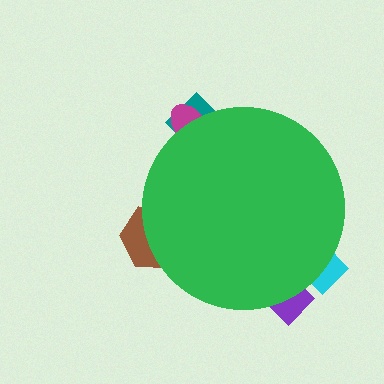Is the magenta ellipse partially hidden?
Yes, the magenta ellipse is partially hidden behind the green circle.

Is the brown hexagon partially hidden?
Yes, the brown hexagon is partially hidden behind the green circle.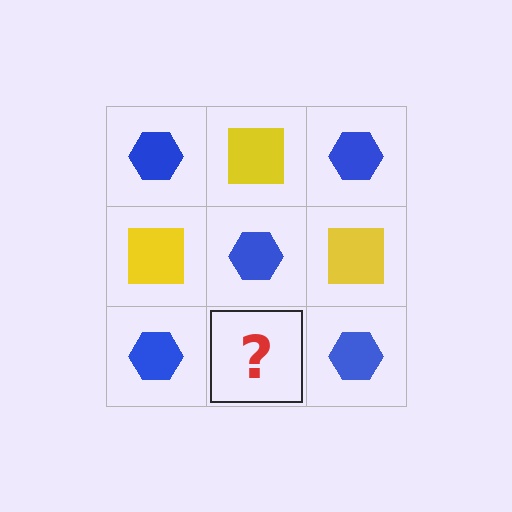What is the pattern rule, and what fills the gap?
The rule is that it alternates blue hexagon and yellow square in a checkerboard pattern. The gap should be filled with a yellow square.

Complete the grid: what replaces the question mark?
The question mark should be replaced with a yellow square.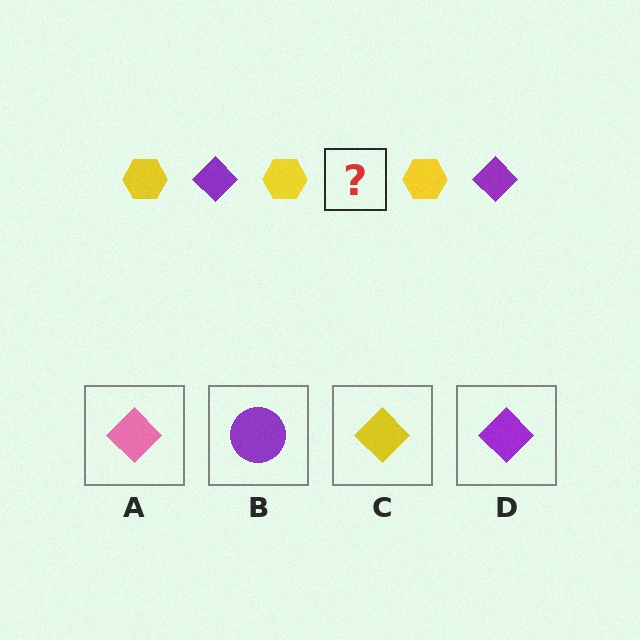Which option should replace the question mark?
Option D.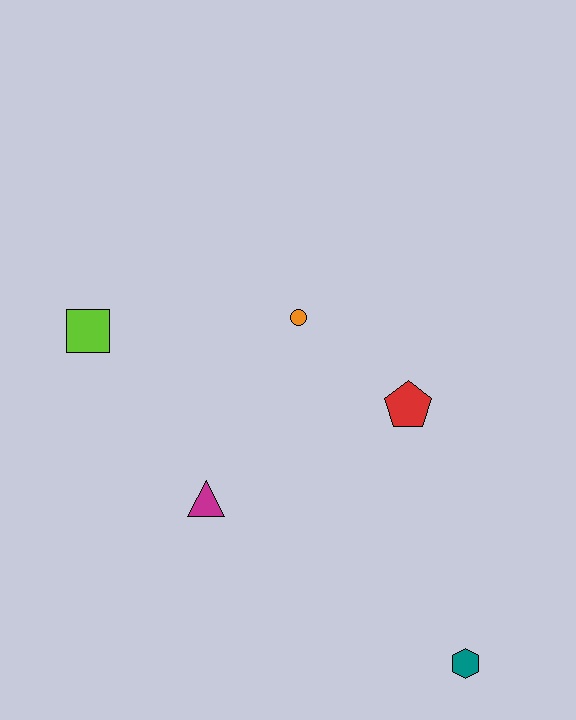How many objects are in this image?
There are 5 objects.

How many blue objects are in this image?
There are no blue objects.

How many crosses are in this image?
There are no crosses.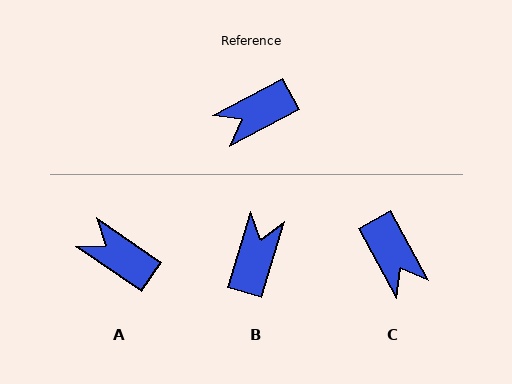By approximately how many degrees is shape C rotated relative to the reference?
Approximately 91 degrees counter-clockwise.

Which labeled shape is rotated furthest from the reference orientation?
B, about 135 degrees away.